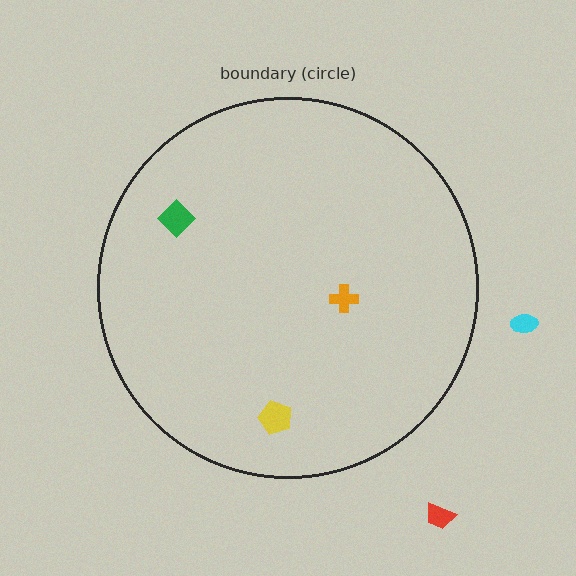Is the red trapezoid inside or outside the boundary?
Outside.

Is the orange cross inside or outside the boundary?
Inside.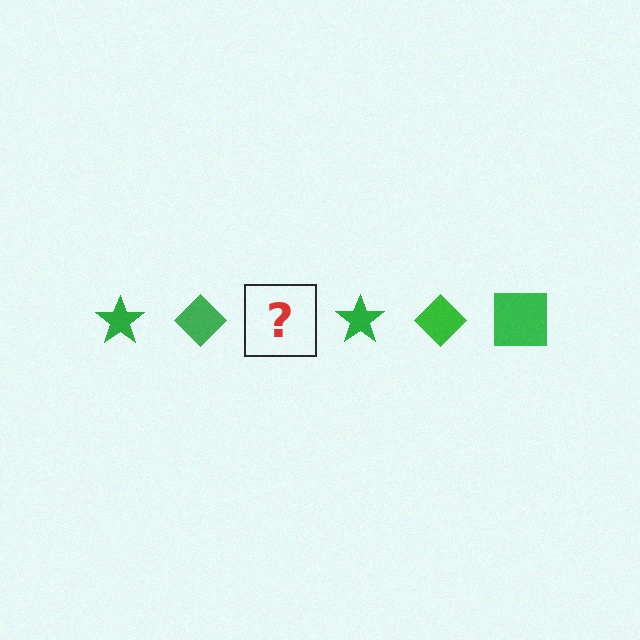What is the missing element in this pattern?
The missing element is a green square.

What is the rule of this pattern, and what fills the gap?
The rule is that the pattern cycles through star, diamond, square shapes in green. The gap should be filled with a green square.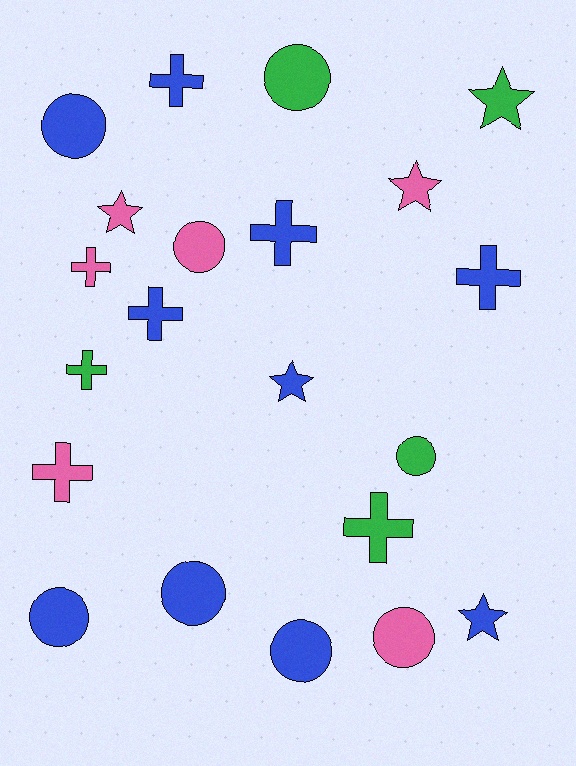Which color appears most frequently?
Blue, with 10 objects.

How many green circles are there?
There are 2 green circles.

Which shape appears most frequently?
Circle, with 8 objects.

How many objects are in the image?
There are 21 objects.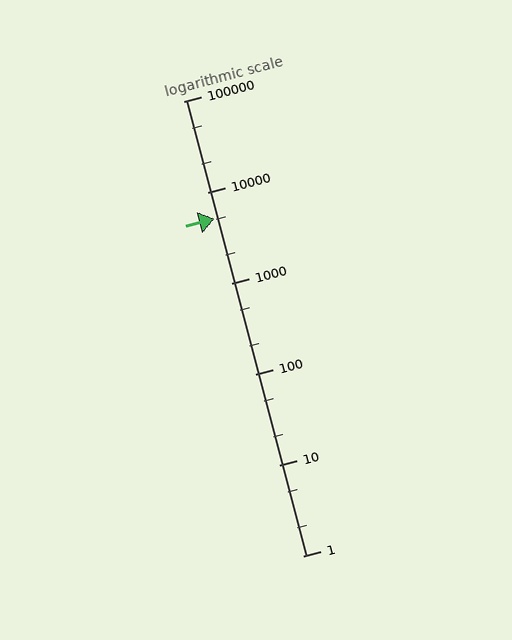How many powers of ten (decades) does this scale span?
The scale spans 5 decades, from 1 to 100000.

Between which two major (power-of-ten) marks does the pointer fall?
The pointer is between 1000 and 10000.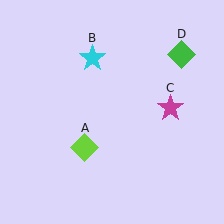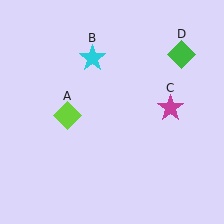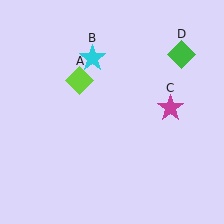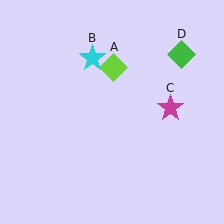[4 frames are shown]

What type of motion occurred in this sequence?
The lime diamond (object A) rotated clockwise around the center of the scene.